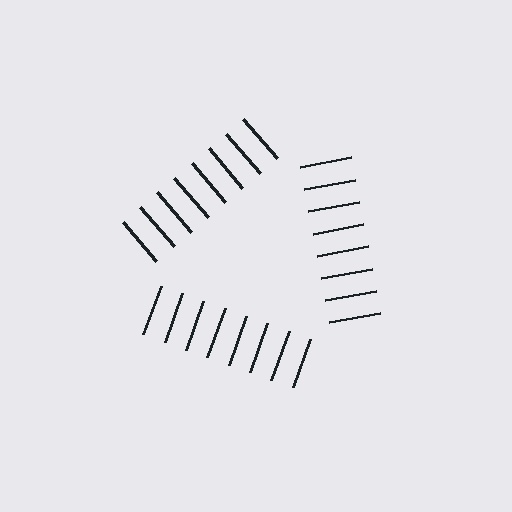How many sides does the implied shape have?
3 sides — the line-ends trace a triangle.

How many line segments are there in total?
24 — 8 along each of the 3 edges.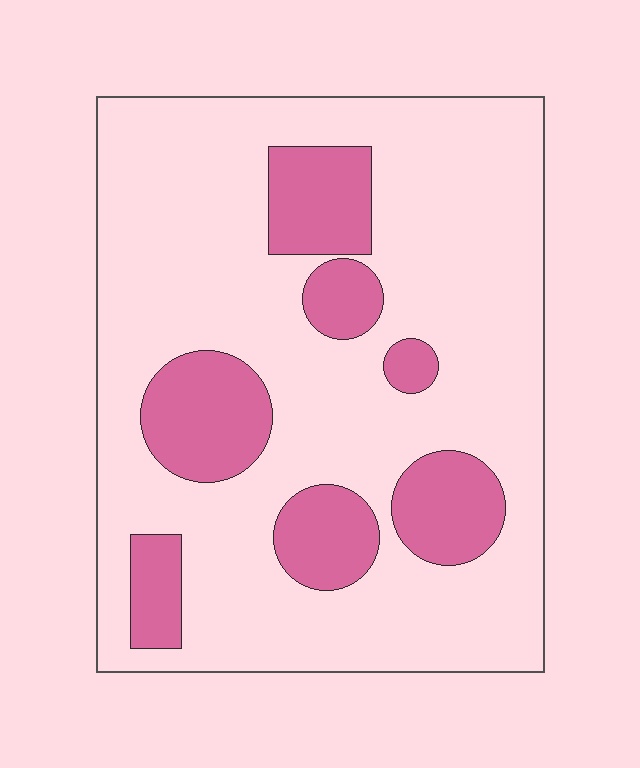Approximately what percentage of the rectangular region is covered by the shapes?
Approximately 25%.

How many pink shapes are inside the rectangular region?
7.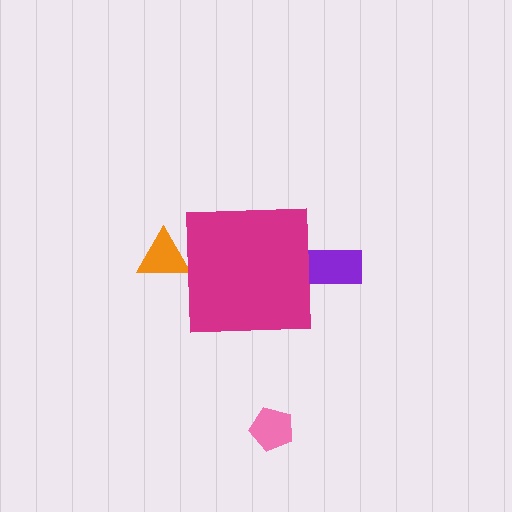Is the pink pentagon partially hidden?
No, the pink pentagon is fully visible.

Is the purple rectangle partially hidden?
Yes, the purple rectangle is partially hidden behind the magenta square.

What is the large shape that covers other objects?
A magenta square.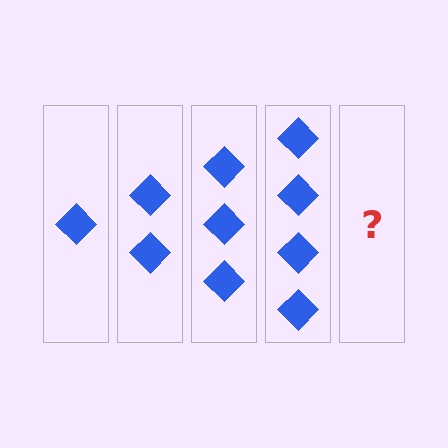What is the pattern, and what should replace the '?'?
The pattern is that each step adds one more diamond. The '?' should be 5 diamonds.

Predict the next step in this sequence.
The next step is 5 diamonds.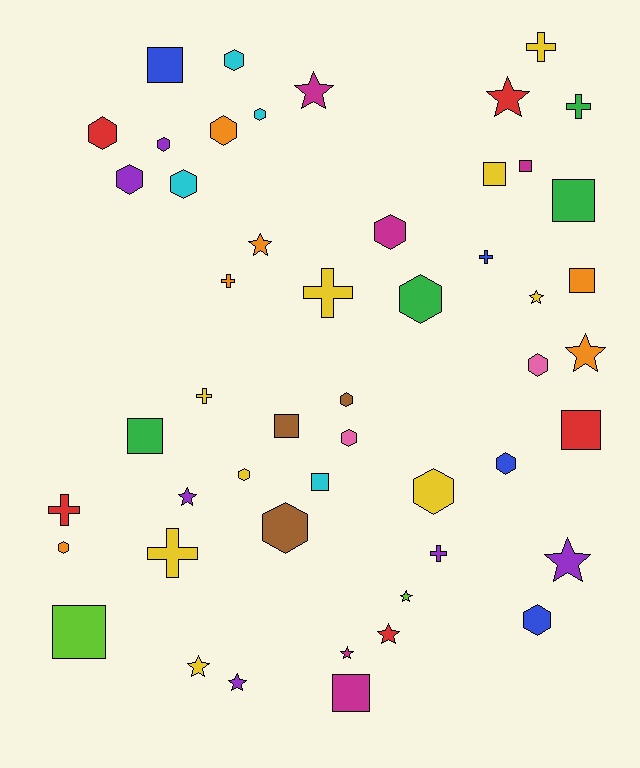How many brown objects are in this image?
There are 3 brown objects.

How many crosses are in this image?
There are 9 crosses.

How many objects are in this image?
There are 50 objects.